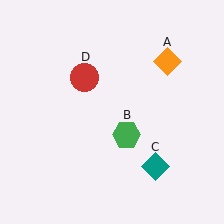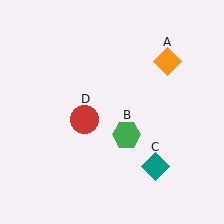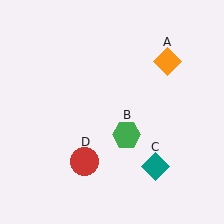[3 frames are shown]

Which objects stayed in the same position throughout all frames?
Orange diamond (object A) and green hexagon (object B) and teal diamond (object C) remained stationary.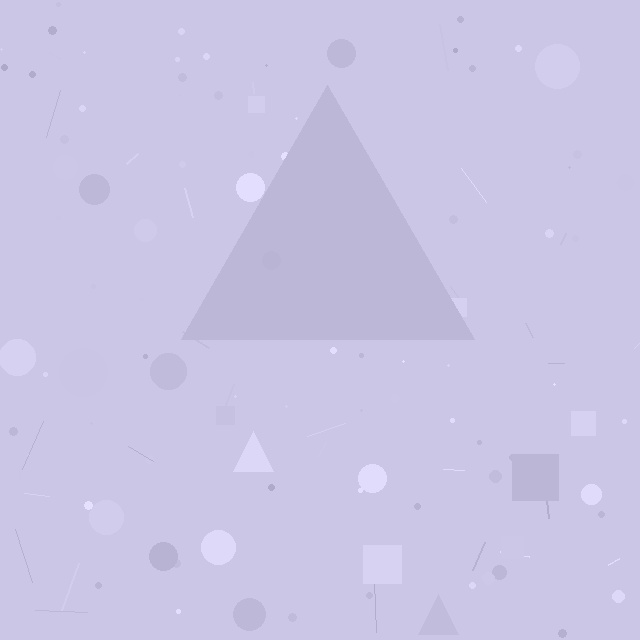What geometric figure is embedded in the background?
A triangle is embedded in the background.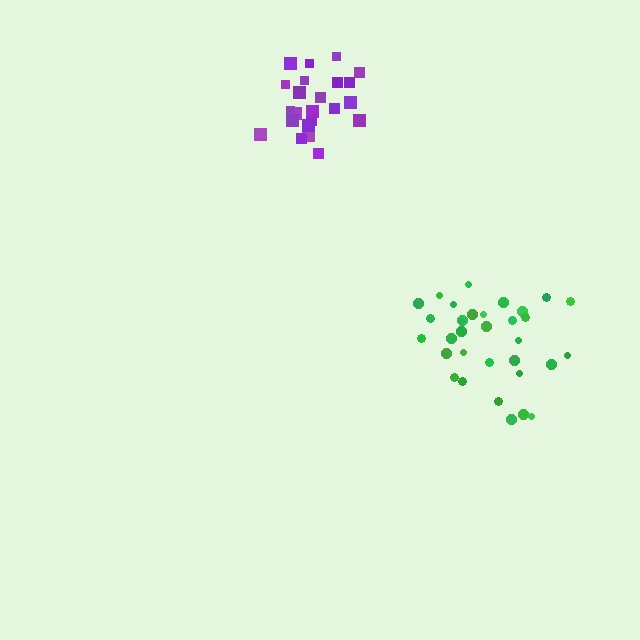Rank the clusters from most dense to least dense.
purple, green.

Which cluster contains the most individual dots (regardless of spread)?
Green (34).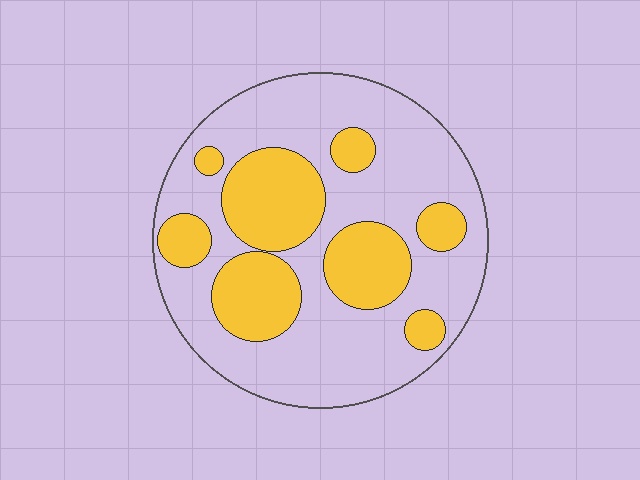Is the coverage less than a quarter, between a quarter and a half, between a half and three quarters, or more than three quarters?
Between a quarter and a half.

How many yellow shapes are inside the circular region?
8.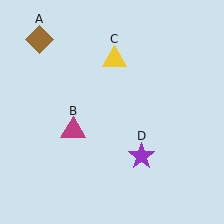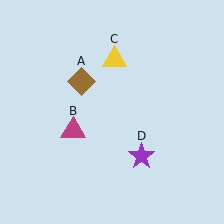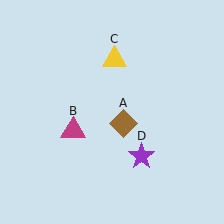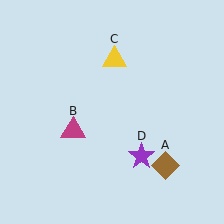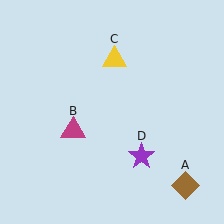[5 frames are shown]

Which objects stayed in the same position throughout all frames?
Magenta triangle (object B) and yellow triangle (object C) and purple star (object D) remained stationary.